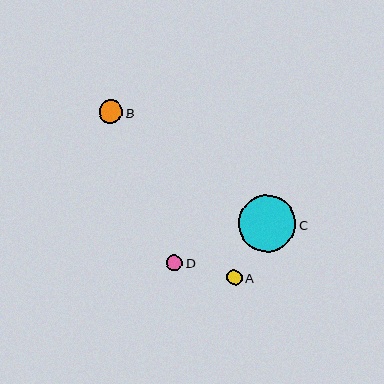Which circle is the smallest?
Circle A is the smallest with a size of approximately 15 pixels.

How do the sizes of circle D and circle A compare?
Circle D and circle A are approximately the same size.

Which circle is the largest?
Circle C is the largest with a size of approximately 57 pixels.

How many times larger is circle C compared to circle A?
Circle C is approximately 3.8 times the size of circle A.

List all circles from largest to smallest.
From largest to smallest: C, B, D, A.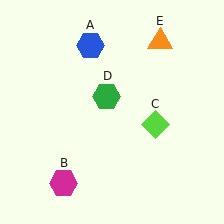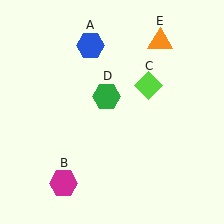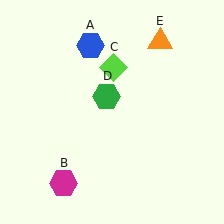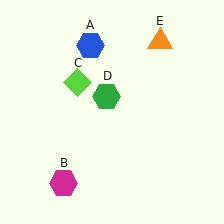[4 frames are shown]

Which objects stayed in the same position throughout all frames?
Blue hexagon (object A) and magenta hexagon (object B) and green hexagon (object D) and orange triangle (object E) remained stationary.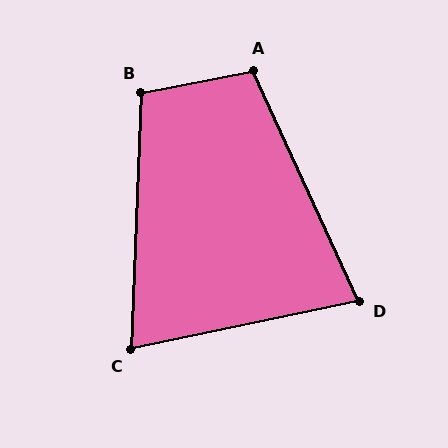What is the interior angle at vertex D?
Approximately 77 degrees (acute).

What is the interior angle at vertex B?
Approximately 103 degrees (obtuse).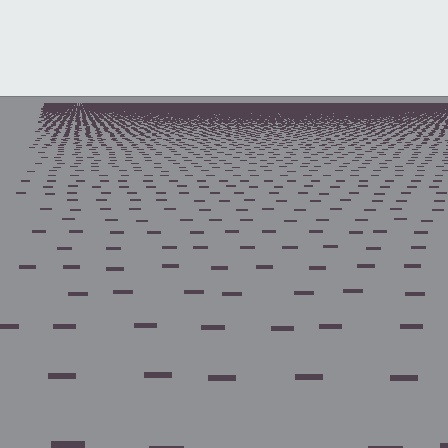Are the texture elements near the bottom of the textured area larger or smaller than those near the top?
Larger. Near the bottom, elements are closer to the viewer and appear at a bigger on-screen size.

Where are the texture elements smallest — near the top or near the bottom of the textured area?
Near the top.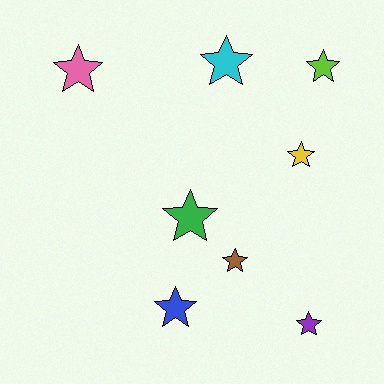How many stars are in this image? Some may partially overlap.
There are 8 stars.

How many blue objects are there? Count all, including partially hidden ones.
There is 1 blue object.